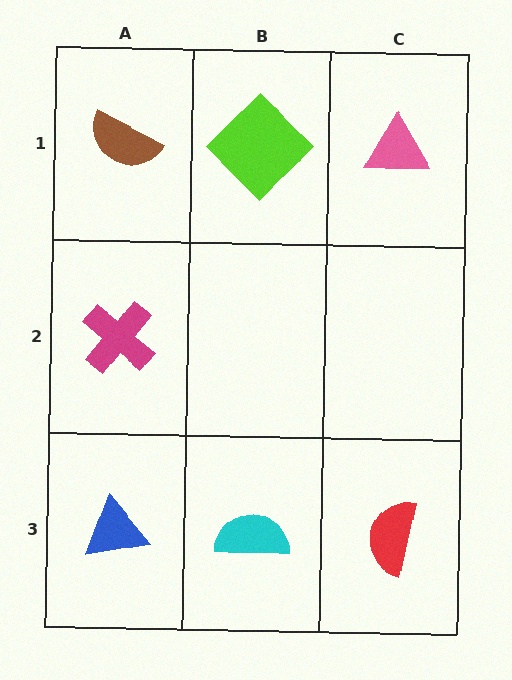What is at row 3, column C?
A red semicircle.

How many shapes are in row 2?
1 shape.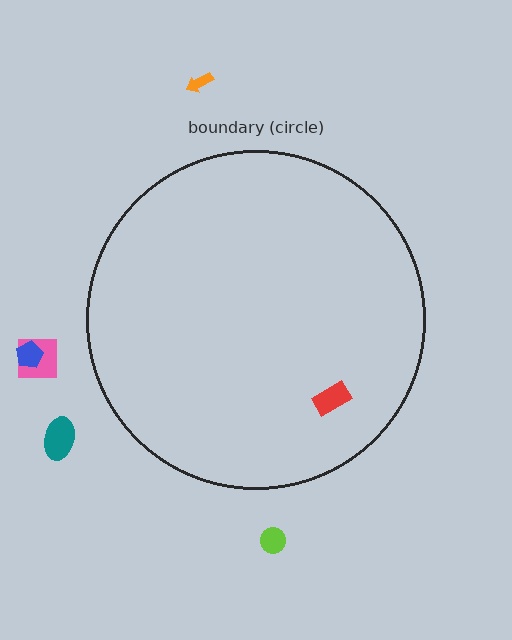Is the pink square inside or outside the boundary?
Outside.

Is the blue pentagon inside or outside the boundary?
Outside.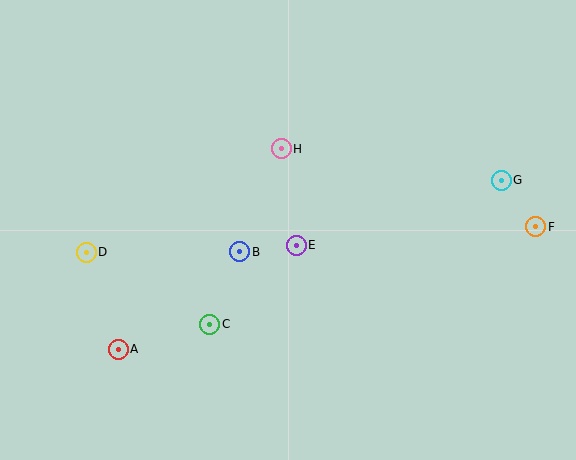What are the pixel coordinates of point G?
Point G is at (501, 180).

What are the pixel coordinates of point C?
Point C is at (210, 324).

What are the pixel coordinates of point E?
Point E is at (296, 245).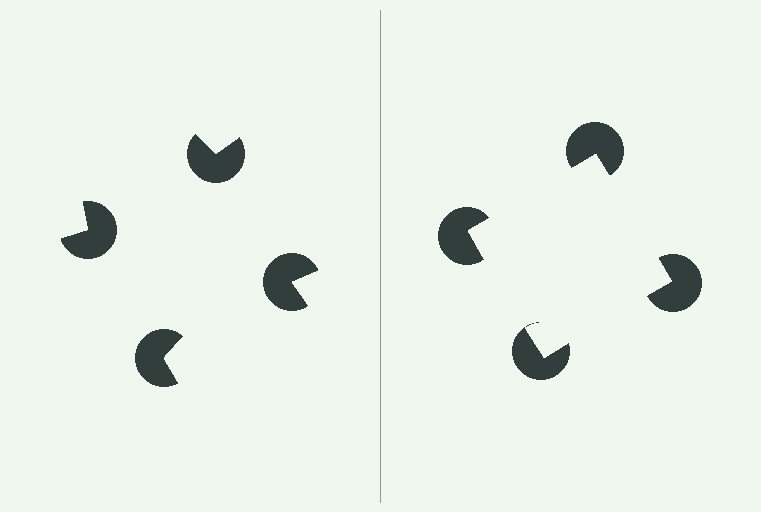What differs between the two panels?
The pac-man discs are positioned identically on both sides; only the wedge orientations differ. On the right they align to a square; on the left they are misaligned.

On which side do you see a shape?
An illusory square appears on the right side. On the left side the wedge cuts are rotated, so no coherent shape forms.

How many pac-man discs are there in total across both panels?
8 — 4 on each side.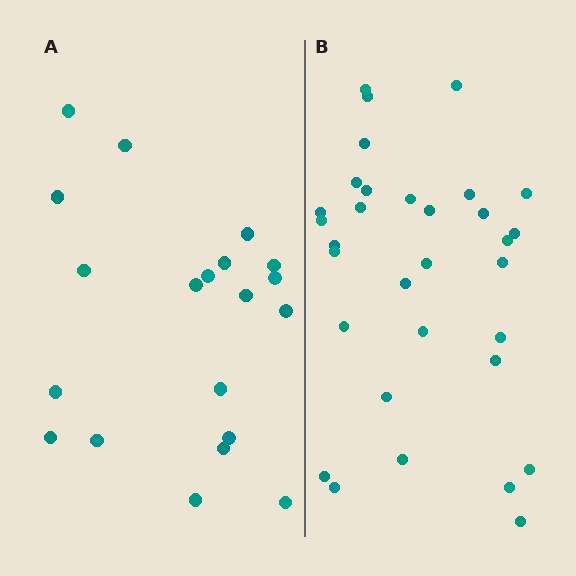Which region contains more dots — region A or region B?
Region B (the right region) has more dots.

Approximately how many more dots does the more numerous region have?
Region B has roughly 12 or so more dots than region A.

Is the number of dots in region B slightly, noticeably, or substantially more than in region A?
Region B has substantially more. The ratio is roughly 1.6 to 1.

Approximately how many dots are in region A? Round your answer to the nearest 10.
About 20 dots.